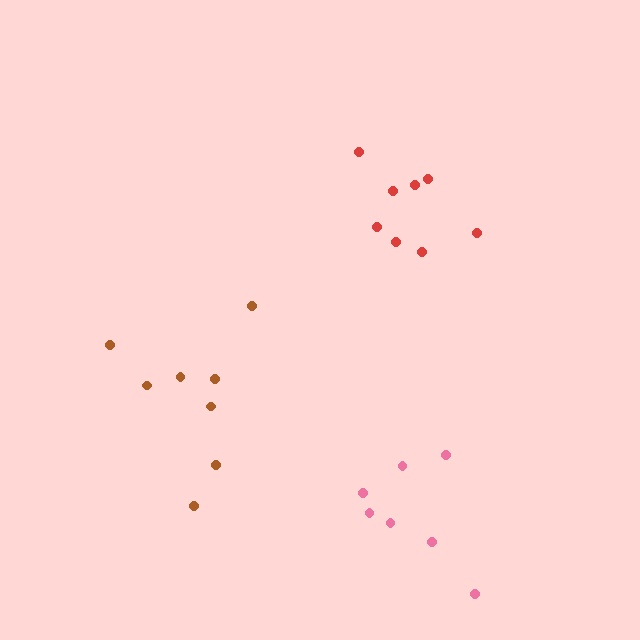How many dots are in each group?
Group 1: 8 dots, Group 2: 8 dots, Group 3: 7 dots (23 total).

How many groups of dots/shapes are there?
There are 3 groups.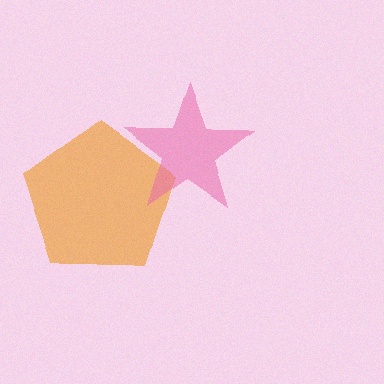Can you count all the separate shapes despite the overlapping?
Yes, there are 2 separate shapes.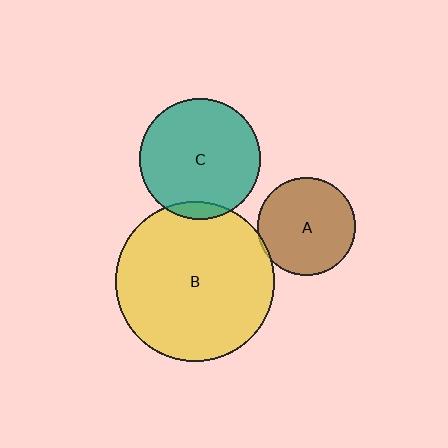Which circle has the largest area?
Circle B (yellow).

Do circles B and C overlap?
Yes.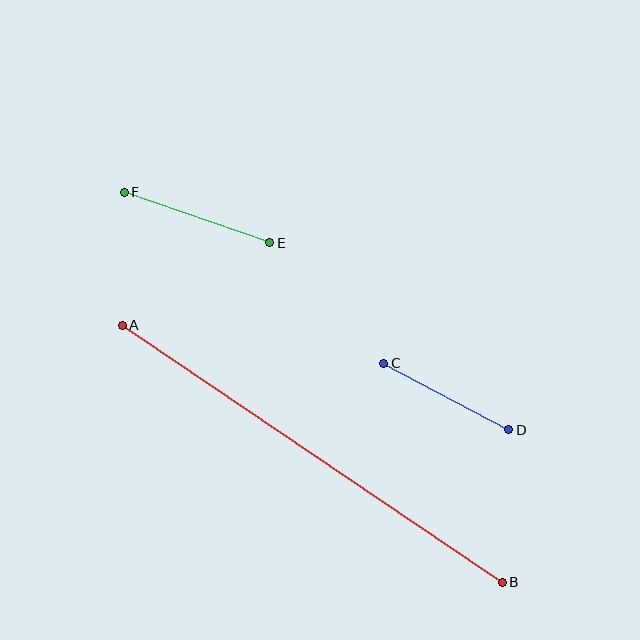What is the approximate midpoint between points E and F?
The midpoint is at approximately (197, 217) pixels.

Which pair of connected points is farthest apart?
Points A and B are farthest apart.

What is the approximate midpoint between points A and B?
The midpoint is at approximately (312, 454) pixels.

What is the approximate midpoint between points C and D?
The midpoint is at approximately (446, 397) pixels.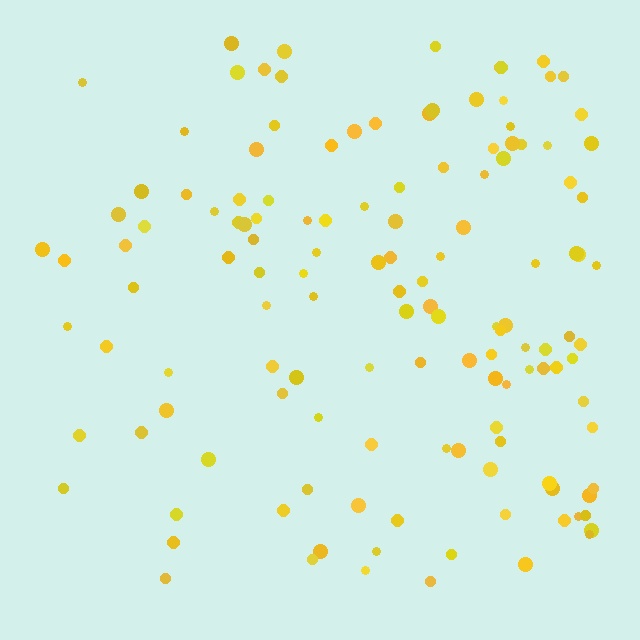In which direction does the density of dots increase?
From left to right, with the right side densest.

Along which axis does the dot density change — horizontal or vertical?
Horizontal.